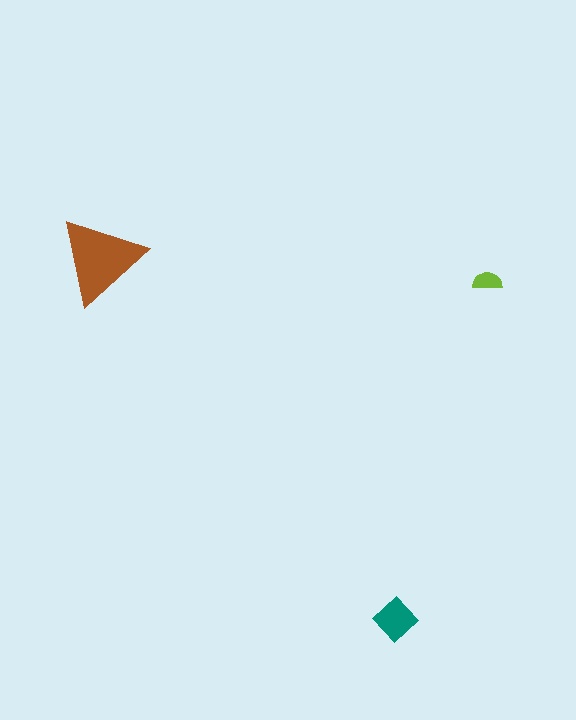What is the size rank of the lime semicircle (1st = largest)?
3rd.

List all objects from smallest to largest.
The lime semicircle, the teal diamond, the brown triangle.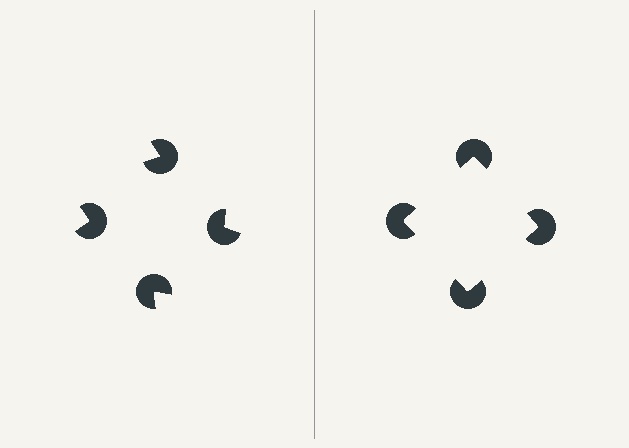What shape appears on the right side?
An illusory square.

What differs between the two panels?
The pac-man discs are positioned identically on both sides; only the wedge orientations differ. On the right they align to a square; on the left they are misaligned.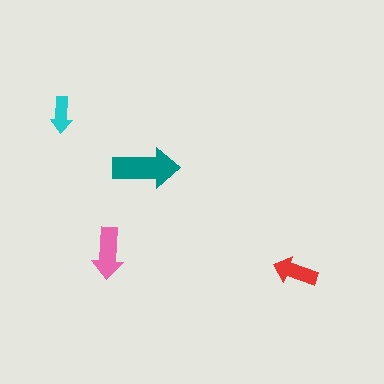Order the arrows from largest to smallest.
the teal one, the pink one, the red one, the cyan one.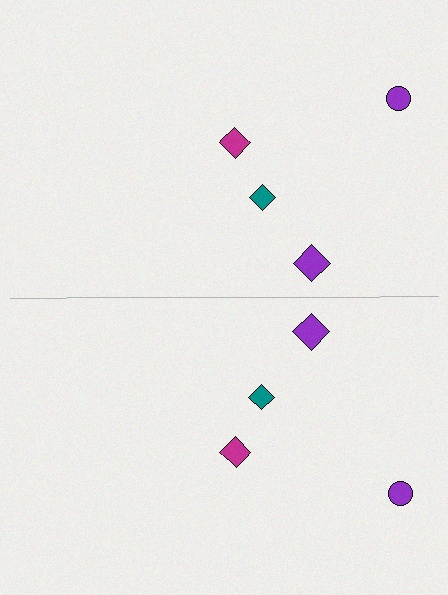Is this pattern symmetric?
Yes, this pattern has bilateral (reflection) symmetry.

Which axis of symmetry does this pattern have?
The pattern has a horizontal axis of symmetry running through the center of the image.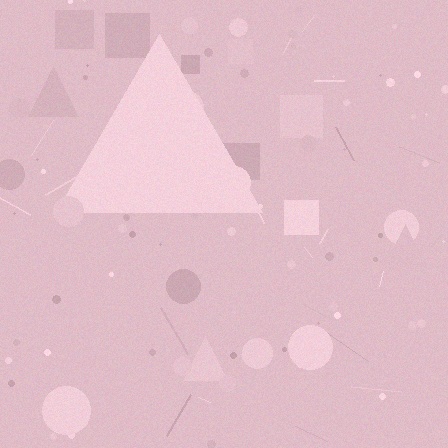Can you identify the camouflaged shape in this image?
The camouflaged shape is a triangle.